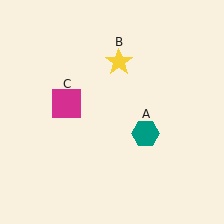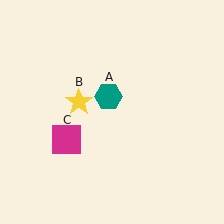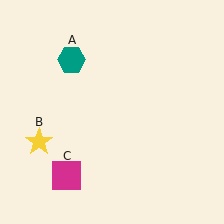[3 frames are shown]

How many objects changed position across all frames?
3 objects changed position: teal hexagon (object A), yellow star (object B), magenta square (object C).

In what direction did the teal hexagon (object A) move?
The teal hexagon (object A) moved up and to the left.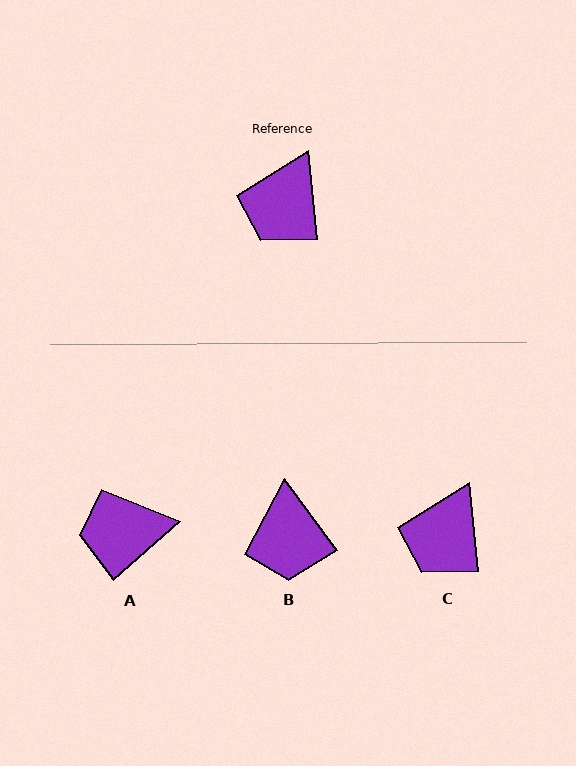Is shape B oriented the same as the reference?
No, it is off by about 30 degrees.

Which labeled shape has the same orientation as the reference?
C.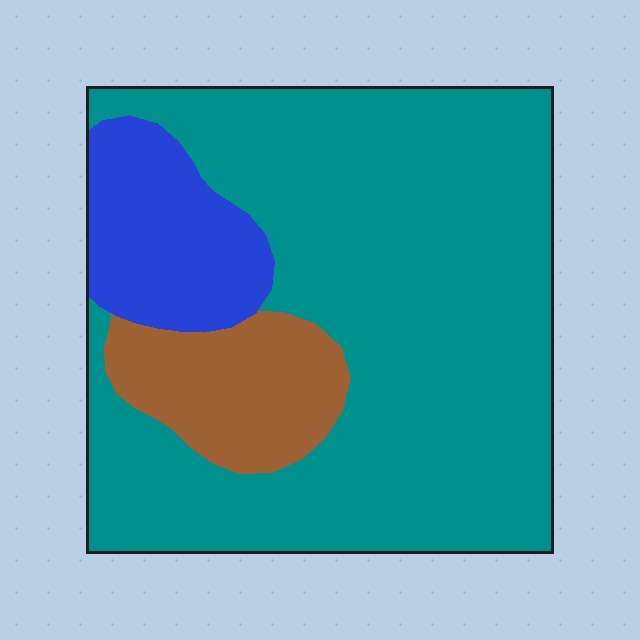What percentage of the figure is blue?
Blue covers around 15% of the figure.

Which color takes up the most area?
Teal, at roughly 75%.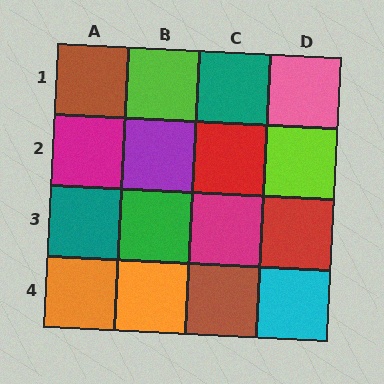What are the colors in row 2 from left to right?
Magenta, purple, red, lime.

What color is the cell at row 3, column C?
Magenta.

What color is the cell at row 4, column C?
Brown.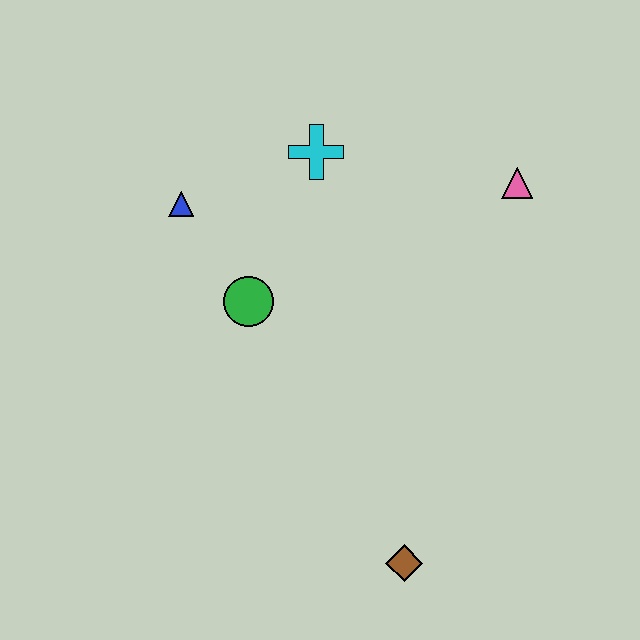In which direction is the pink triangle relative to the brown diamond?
The pink triangle is above the brown diamond.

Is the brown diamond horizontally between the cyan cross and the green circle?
No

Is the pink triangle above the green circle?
Yes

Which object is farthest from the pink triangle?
The brown diamond is farthest from the pink triangle.